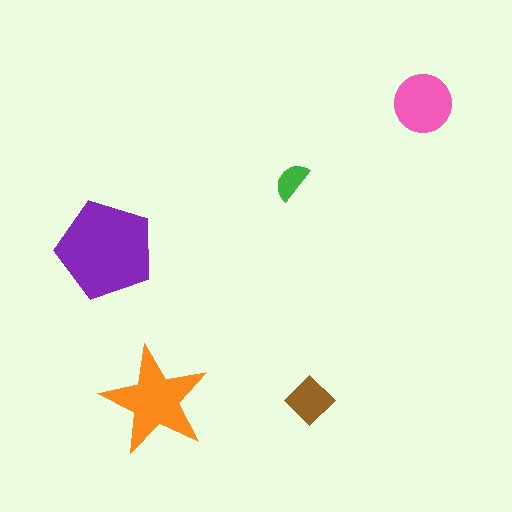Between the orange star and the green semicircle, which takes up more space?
The orange star.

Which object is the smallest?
The green semicircle.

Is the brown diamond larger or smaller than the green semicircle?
Larger.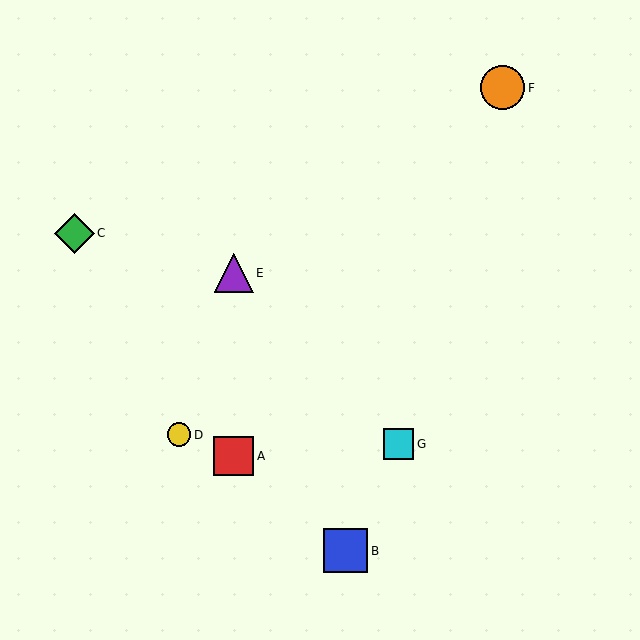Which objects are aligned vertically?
Objects A, E are aligned vertically.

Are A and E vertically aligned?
Yes, both are at x≈234.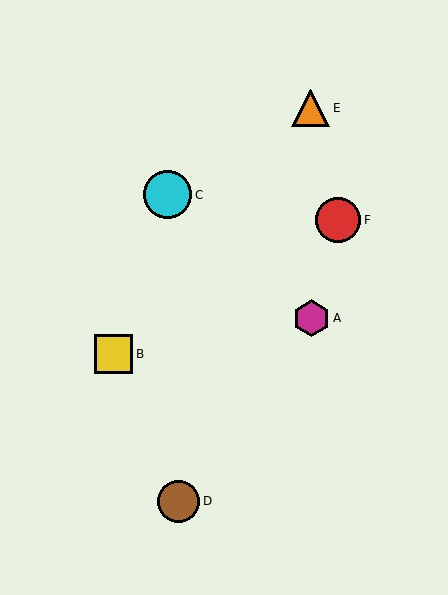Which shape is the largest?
The cyan circle (labeled C) is the largest.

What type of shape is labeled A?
Shape A is a magenta hexagon.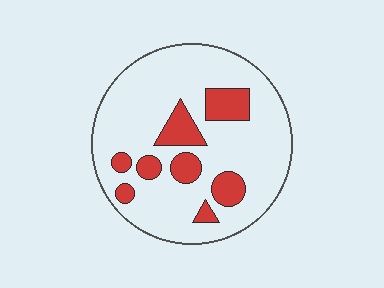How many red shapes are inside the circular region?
8.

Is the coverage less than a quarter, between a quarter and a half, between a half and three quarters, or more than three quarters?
Less than a quarter.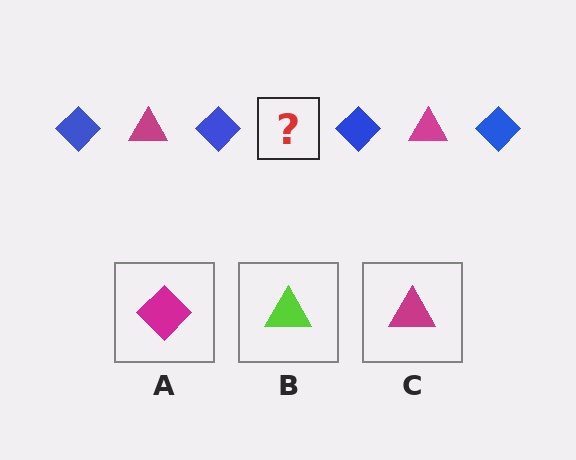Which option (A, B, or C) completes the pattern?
C.